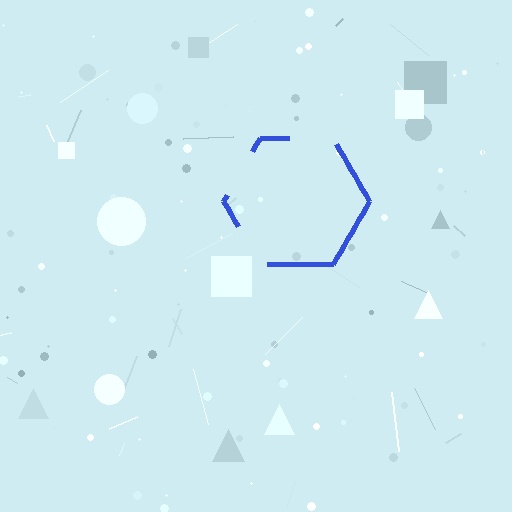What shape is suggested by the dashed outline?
The dashed outline suggests a hexagon.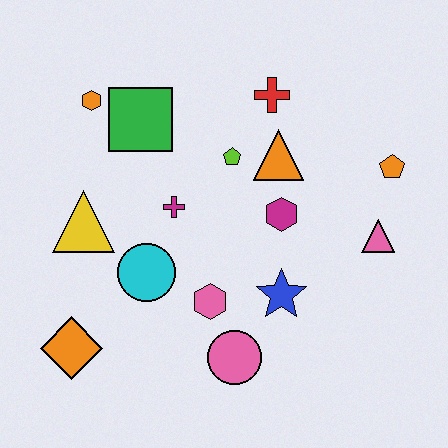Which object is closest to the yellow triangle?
The cyan circle is closest to the yellow triangle.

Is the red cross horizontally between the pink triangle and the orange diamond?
Yes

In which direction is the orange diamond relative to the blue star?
The orange diamond is to the left of the blue star.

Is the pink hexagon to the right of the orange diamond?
Yes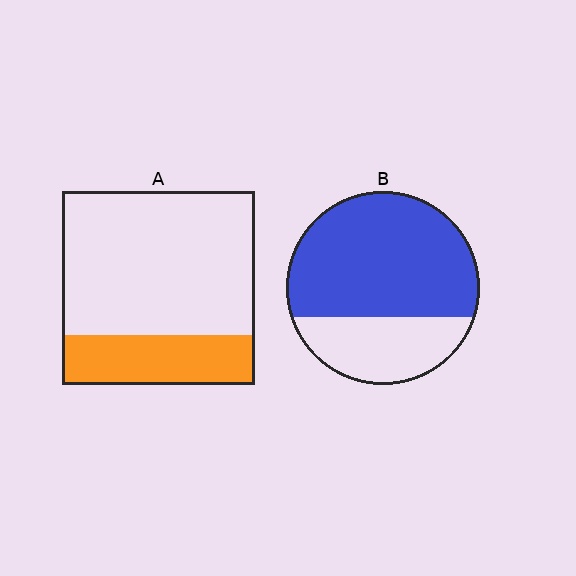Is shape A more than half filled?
No.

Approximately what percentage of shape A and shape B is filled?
A is approximately 25% and B is approximately 70%.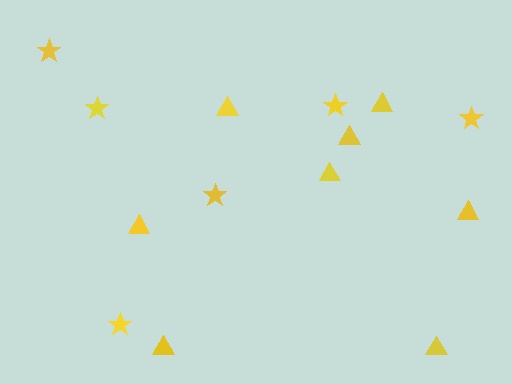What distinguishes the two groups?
There are 2 groups: one group of stars (6) and one group of triangles (8).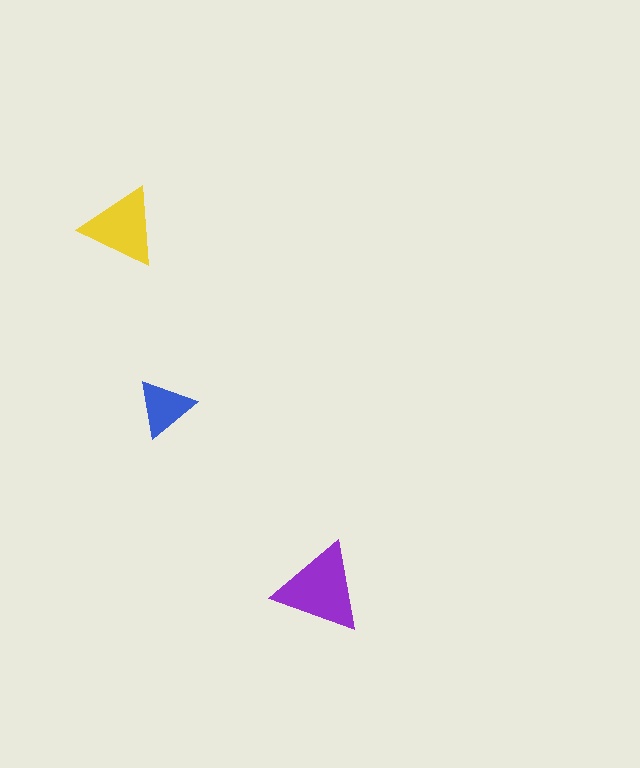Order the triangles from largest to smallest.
the purple one, the yellow one, the blue one.